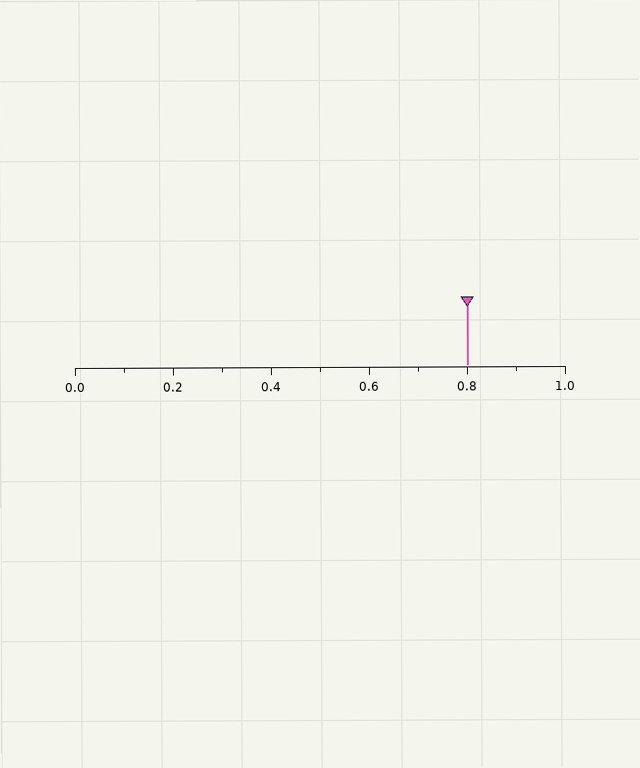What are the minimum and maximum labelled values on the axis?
The axis runs from 0.0 to 1.0.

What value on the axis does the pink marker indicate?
The marker indicates approximately 0.8.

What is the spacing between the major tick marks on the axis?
The major ticks are spaced 0.2 apart.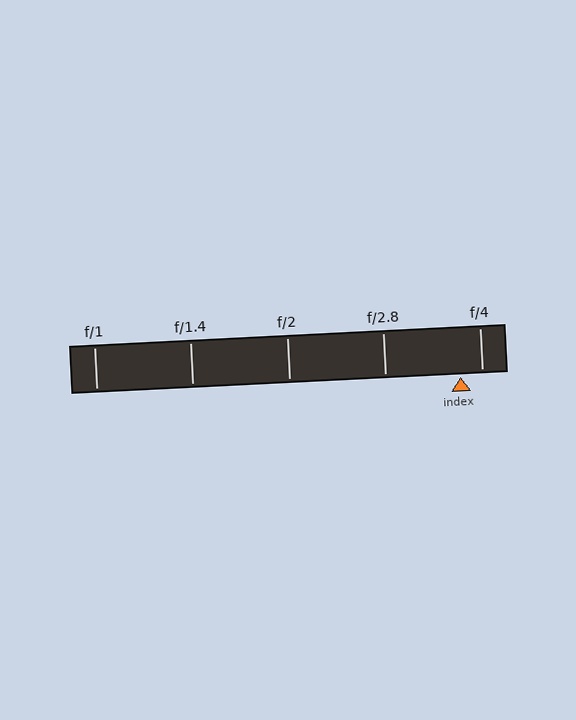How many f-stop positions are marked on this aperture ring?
There are 5 f-stop positions marked.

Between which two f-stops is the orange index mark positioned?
The index mark is between f/2.8 and f/4.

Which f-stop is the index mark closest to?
The index mark is closest to f/4.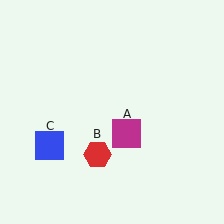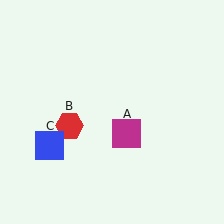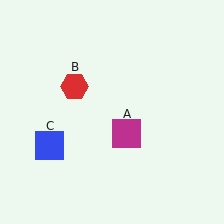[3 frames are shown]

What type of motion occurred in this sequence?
The red hexagon (object B) rotated clockwise around the center of the scene.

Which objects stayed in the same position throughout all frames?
Magenta square (object A) and blue square (object C) remained stationary.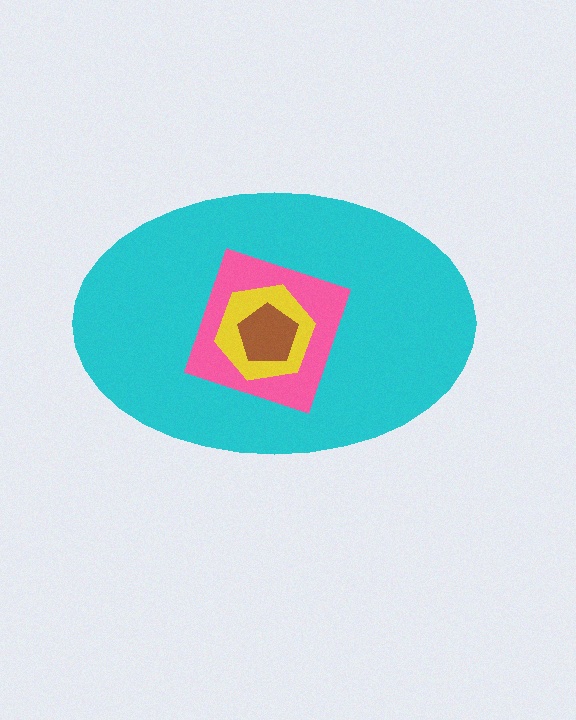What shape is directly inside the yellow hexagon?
The brown pentagon.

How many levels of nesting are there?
4.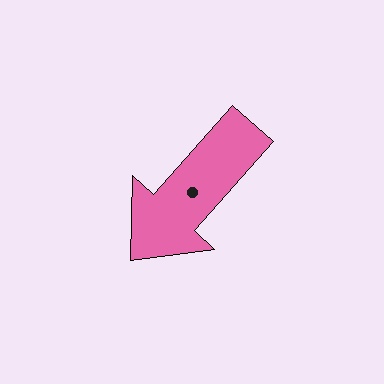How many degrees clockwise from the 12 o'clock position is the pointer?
Approximately 222 degrees.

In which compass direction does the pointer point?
Southwest.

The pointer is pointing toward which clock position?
Roughly 7 o'clock.